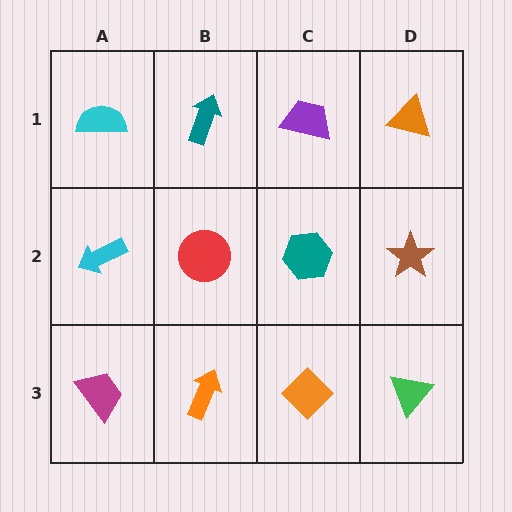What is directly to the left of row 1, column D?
A purple trapezoid.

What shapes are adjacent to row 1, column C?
A teal hexagon (row 2, column C), a teal arrow (row 1, column B), an orange triangle (row 1, column D).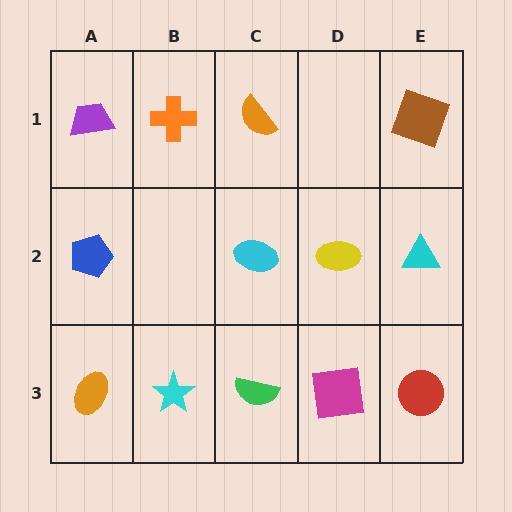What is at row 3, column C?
A green semicircle.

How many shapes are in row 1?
4 shapes.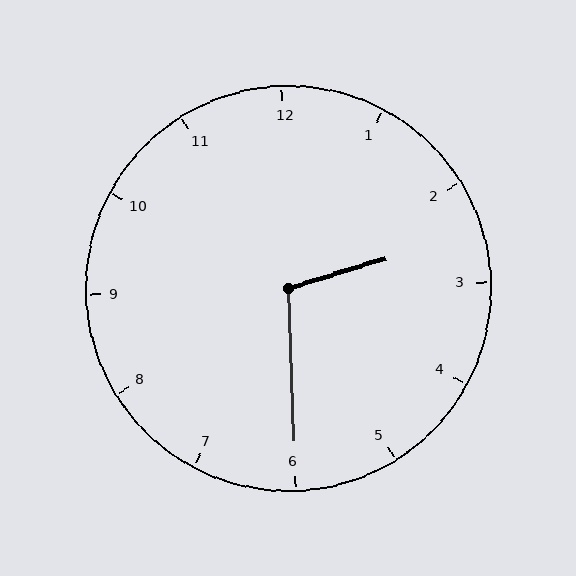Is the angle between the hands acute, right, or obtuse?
It is obtuse.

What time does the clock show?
2:30.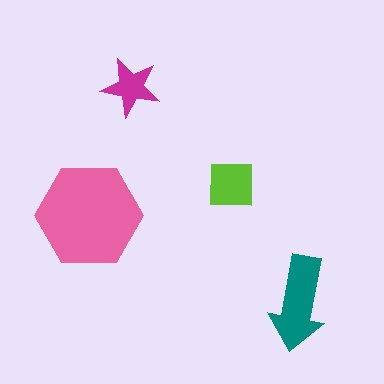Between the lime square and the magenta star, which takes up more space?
The lime square.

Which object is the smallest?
The magenta star.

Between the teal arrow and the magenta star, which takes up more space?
The teal arrow.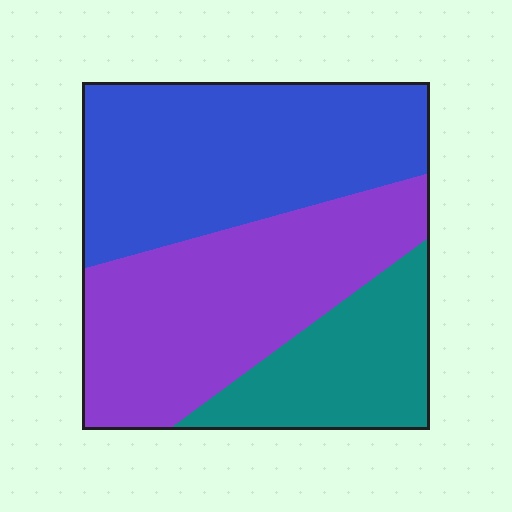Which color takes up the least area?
Teal, at roughly 20%.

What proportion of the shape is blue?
Blue takes up about two fifths (2/5) of the shape.